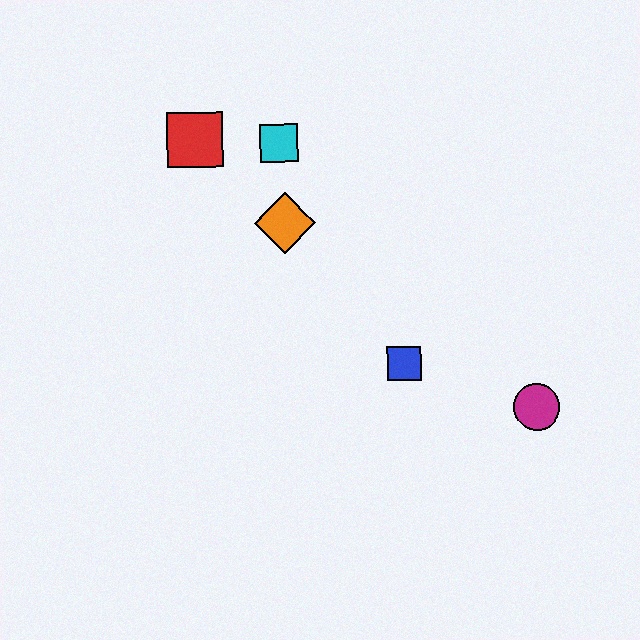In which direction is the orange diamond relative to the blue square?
The orange diamond is above the blue square.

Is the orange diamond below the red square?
Yes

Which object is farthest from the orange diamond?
The magenta circle is farthest from the orange diamond.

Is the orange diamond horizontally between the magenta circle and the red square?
Yes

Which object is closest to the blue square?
The magenta circle is closest to the blue square.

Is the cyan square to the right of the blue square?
No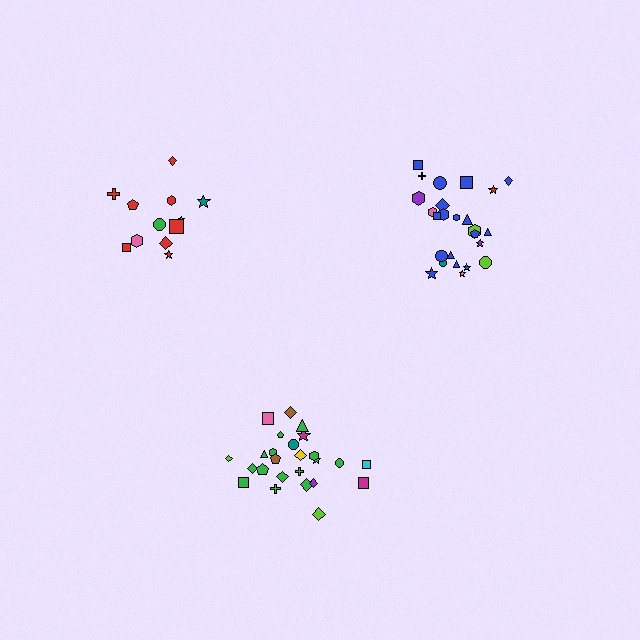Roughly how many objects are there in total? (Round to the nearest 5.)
Roughly 60 objects in total.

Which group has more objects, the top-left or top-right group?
The top-right group.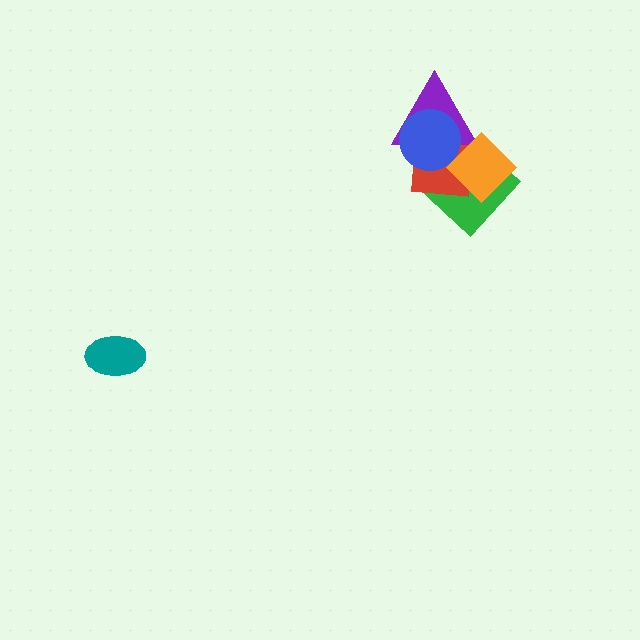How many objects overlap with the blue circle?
4 objects overlap with the blue circle.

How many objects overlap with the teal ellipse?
0 objects overlap with the teal ellipse.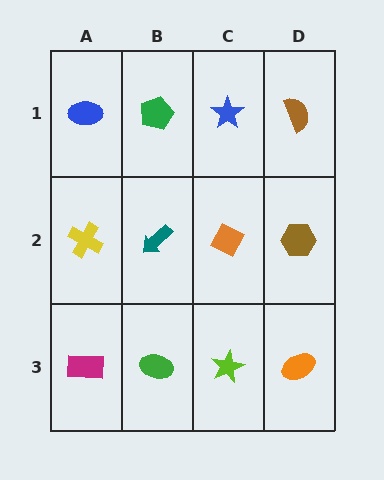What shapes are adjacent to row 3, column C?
An orange diamond (row 2, column C), a green ellipse (row 3, column B), an orange ellipse (row 3, column D).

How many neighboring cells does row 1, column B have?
3.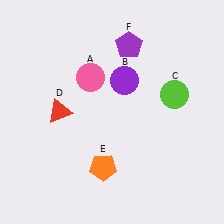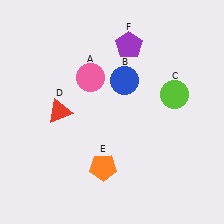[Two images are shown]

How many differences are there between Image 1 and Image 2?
There is 1 difference between the two images.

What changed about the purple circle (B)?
In Image 1, B is purple. In Image 2, it changed to blue.